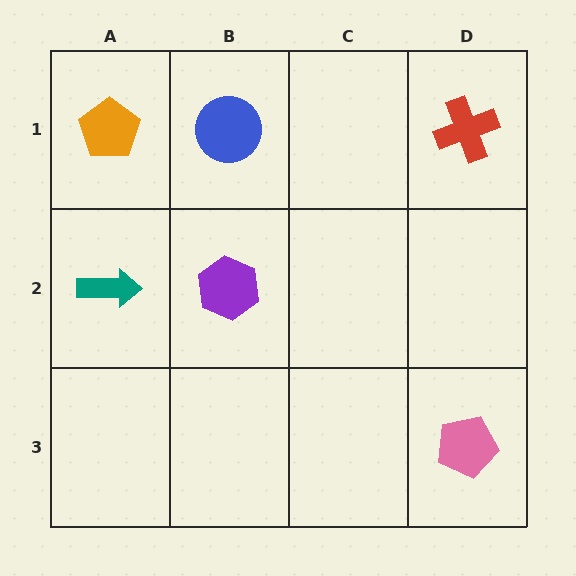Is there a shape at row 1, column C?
No, that cell is empty.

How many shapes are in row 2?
2 shapes.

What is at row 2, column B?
A purple hexagon.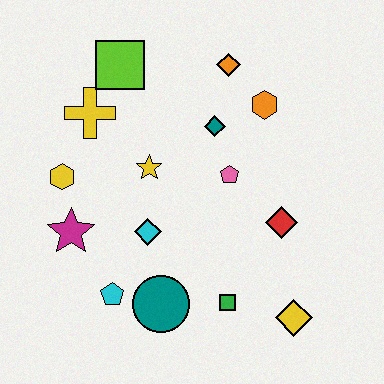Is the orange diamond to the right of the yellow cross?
Yes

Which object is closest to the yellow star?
The cyan diamond is closest to the yellow star.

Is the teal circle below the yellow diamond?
No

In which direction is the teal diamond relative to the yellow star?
The teal diamond is to the right of the yellow star.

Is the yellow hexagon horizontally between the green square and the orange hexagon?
No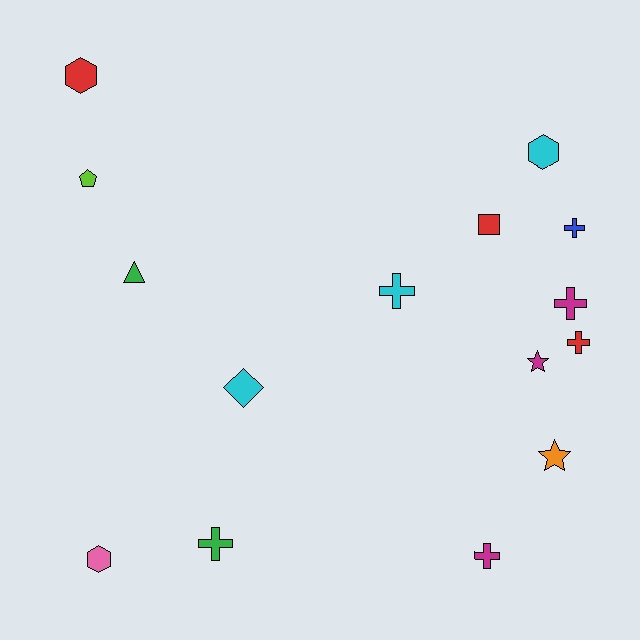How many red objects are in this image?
There are 3 red objects.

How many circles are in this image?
There are no circles.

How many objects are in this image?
There are 15 objects.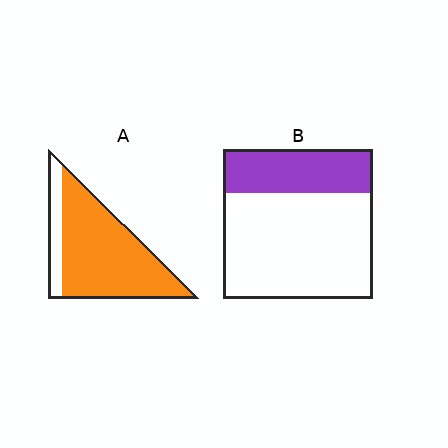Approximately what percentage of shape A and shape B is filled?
A is approximately 80% and B is approximately 30%.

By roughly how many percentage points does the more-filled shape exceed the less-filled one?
By roughly 55 percentage points (A over B).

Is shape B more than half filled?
No.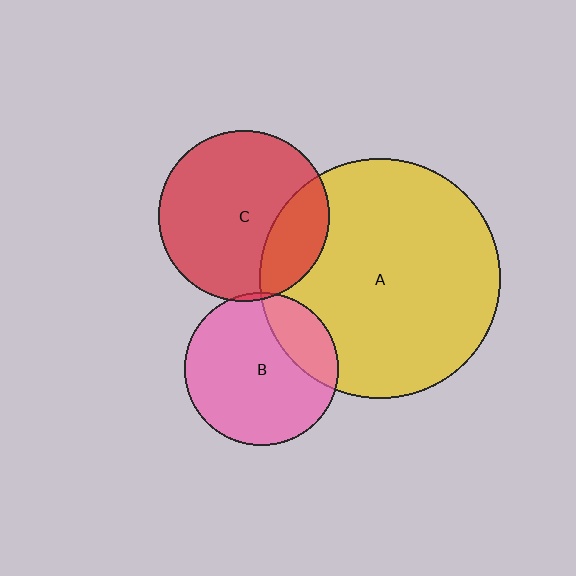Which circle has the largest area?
Circle A (yellow).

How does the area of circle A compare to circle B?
Approximately 2.5 times.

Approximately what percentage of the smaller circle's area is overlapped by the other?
Approximately 25%.